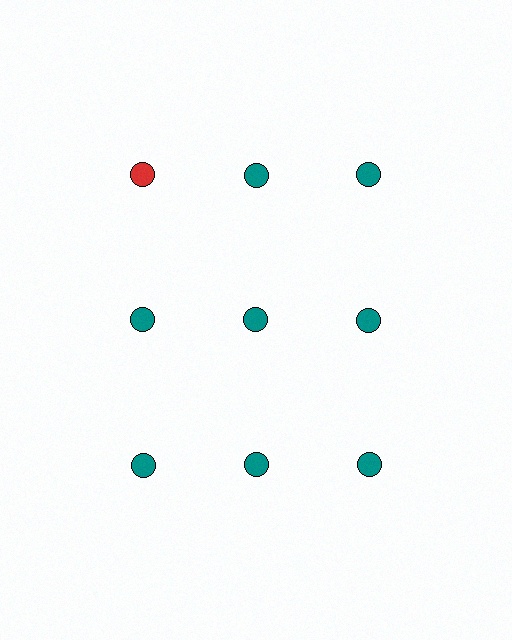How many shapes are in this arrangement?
There are 9 shapes arranged in a grid pattern.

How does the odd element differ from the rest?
It has a different color: red instead of teal.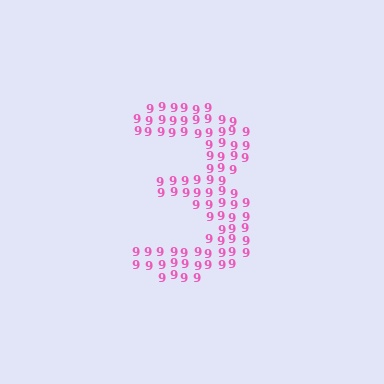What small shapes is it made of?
It is made of small digit 9's.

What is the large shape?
The large shape is the digit 3.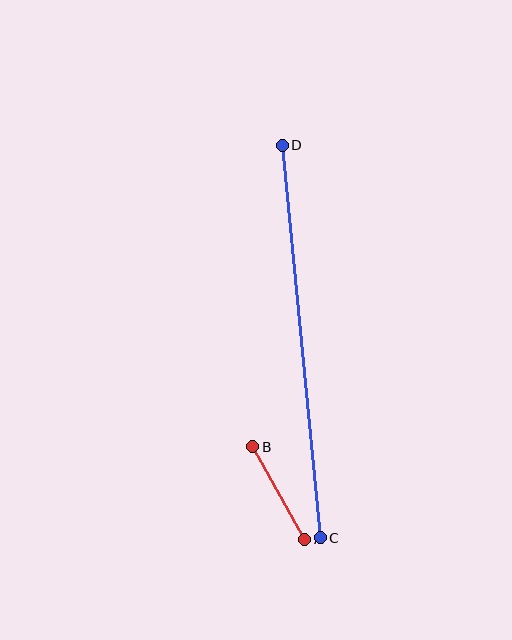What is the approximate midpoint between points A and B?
The midpoint is at approximately (279, 493) pixels.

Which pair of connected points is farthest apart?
Points C and D are farthest apart.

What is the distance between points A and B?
The distance is approximately 106 pixels.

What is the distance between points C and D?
The distance is approximately 394 pixels.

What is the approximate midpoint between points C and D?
The midpoint is at approximately (301, 342) pixels.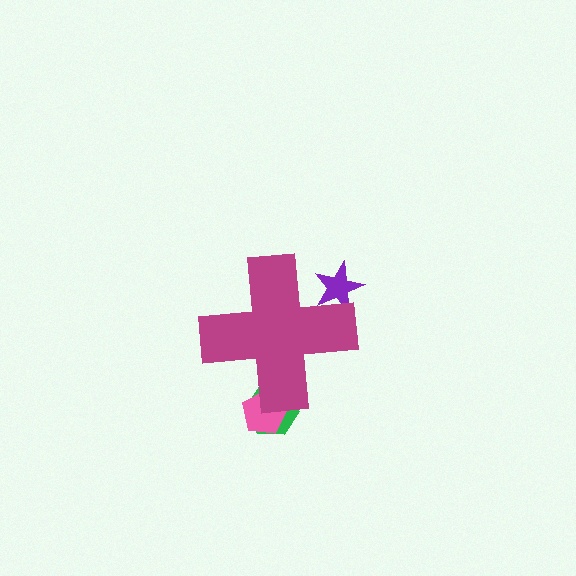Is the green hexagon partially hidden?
Yes, the green hexagon is partially hidden behind the magenta cross.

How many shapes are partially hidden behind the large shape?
3 shapes are partially hidden.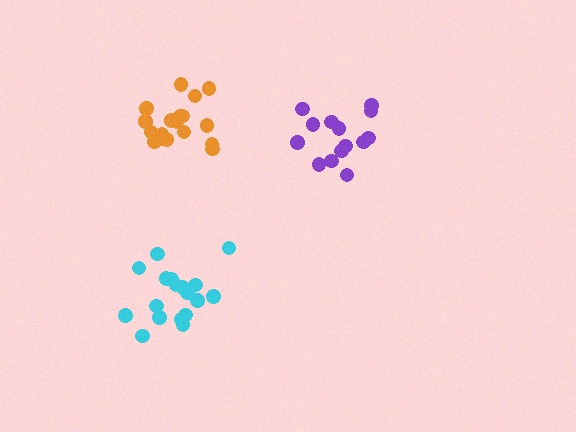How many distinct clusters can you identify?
There are 3 distinct clusters.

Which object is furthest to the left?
The orange cluster is leftmost.